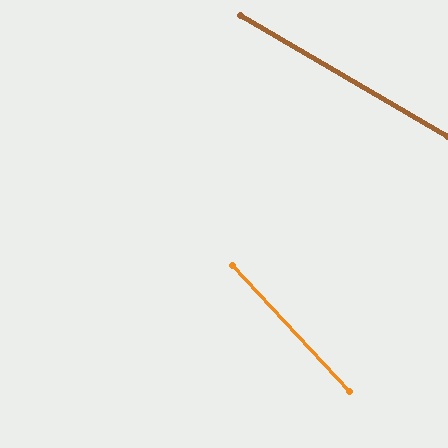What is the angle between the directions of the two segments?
Approximately 17 degrees.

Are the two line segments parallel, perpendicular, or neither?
Neither parallel nor perpendicular — they differ by about 17°.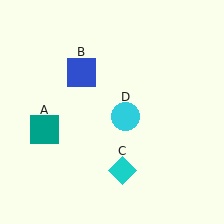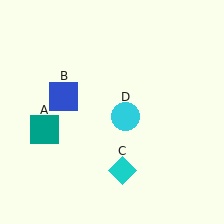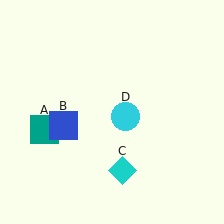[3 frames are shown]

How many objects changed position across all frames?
1 object changed position: blue square (object B).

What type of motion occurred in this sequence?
The blue square (object B) rotated counterclockwise around the center of the scene.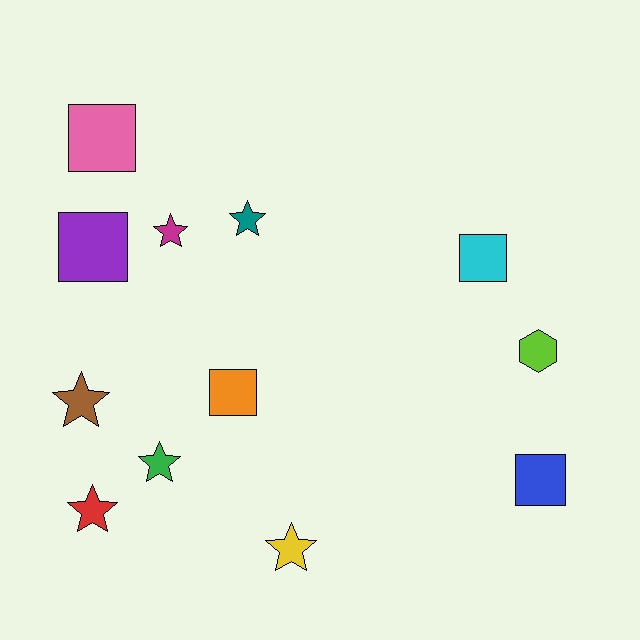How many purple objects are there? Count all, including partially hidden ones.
There is 1 purple object.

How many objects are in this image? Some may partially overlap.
There are 12 objects.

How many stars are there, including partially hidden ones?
There are 6 stars.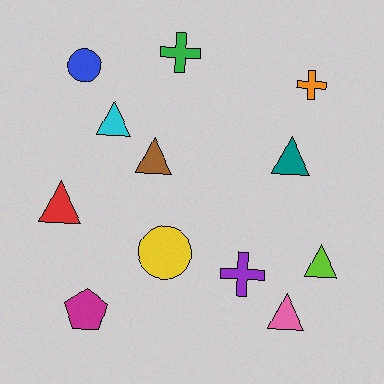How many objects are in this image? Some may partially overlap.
There are 12 objects.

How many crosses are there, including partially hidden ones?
There are 3 crosses.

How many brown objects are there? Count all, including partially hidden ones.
There is 1 brown object.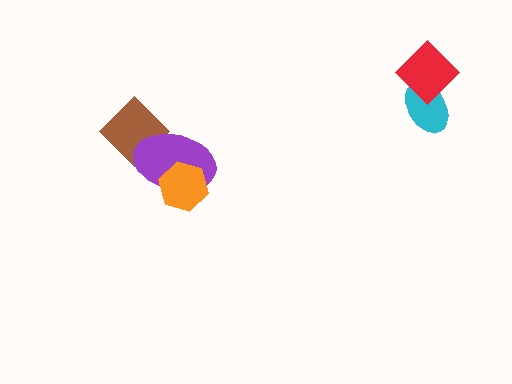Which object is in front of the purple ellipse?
The orange hexagon is in front of the purple ellipse.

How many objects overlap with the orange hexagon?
1 object overlaps with the orange hexagon.